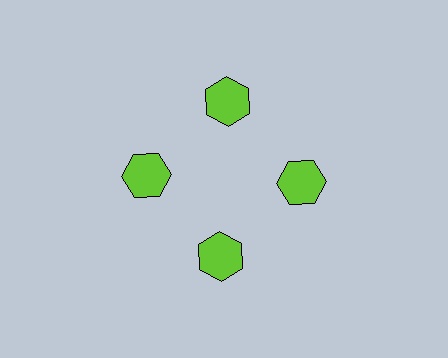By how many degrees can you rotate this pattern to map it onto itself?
The pattern maps onto itself every 90 degrees of rotation.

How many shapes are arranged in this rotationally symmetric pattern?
There are 4 shapes, arranged in 4 groups of 1.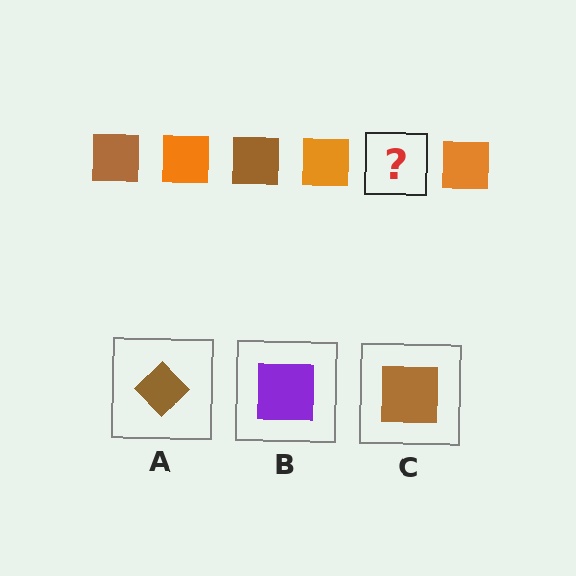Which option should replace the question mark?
Option C.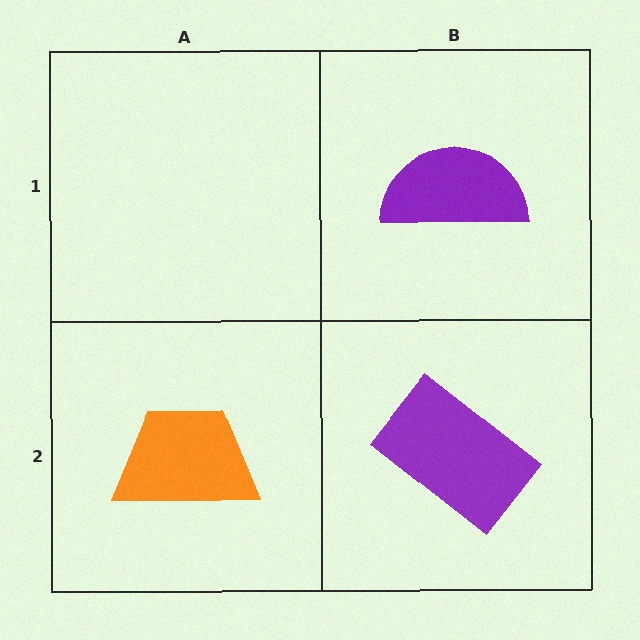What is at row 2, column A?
An orange trapezoid.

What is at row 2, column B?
A purple rectangle.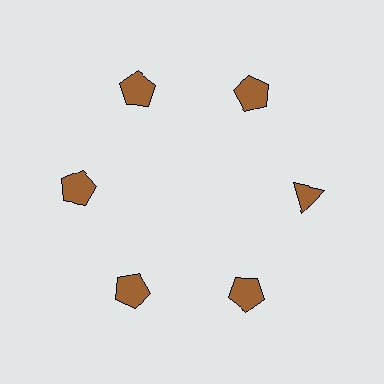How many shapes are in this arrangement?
There are 6 shapes arranged in a ring pattern.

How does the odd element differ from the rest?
It has a different shape: triangle instead of pentagon.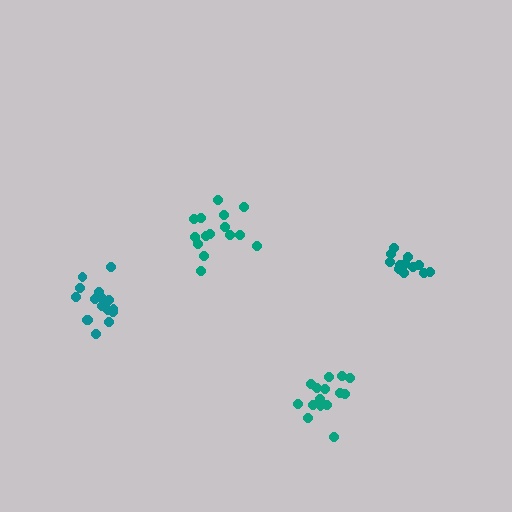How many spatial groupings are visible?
There are 4 spatial groupings.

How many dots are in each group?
Group 1: 12 dots, Group 2: 16 dots, Group 3: 15 dots, Group 4: 16 dots (59 total).